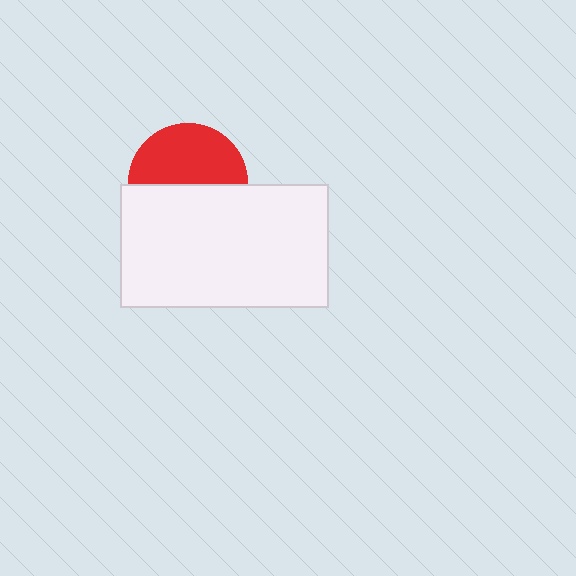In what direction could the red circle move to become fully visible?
The red circle could move up. That would shift it out from behind the white rectangle entirely.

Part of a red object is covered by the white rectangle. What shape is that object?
It is a circle.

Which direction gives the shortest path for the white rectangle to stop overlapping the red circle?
Moving down gives the shortest separation.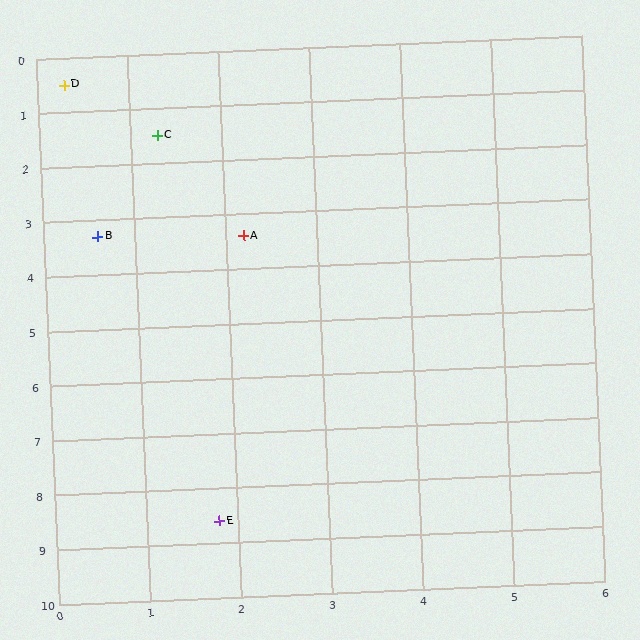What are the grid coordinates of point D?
Point D is at approximately (0.3, 0.5).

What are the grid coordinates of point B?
Point B is at approximately (0.6, 3.3).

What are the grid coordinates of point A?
Point A is at approximately (2.2, 3.4).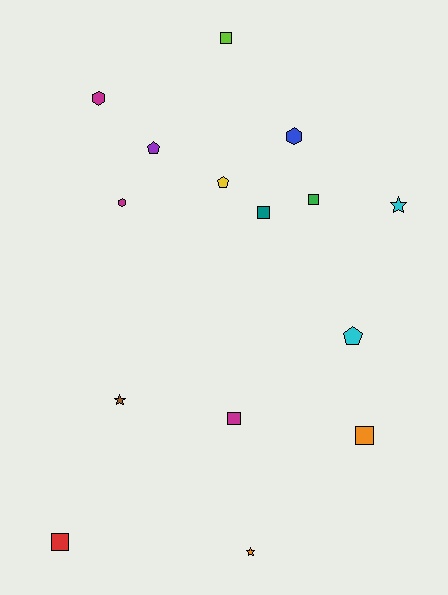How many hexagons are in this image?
There are 3 hexagons.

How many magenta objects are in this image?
There are 3 magenta objects.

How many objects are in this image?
There are 15 objects.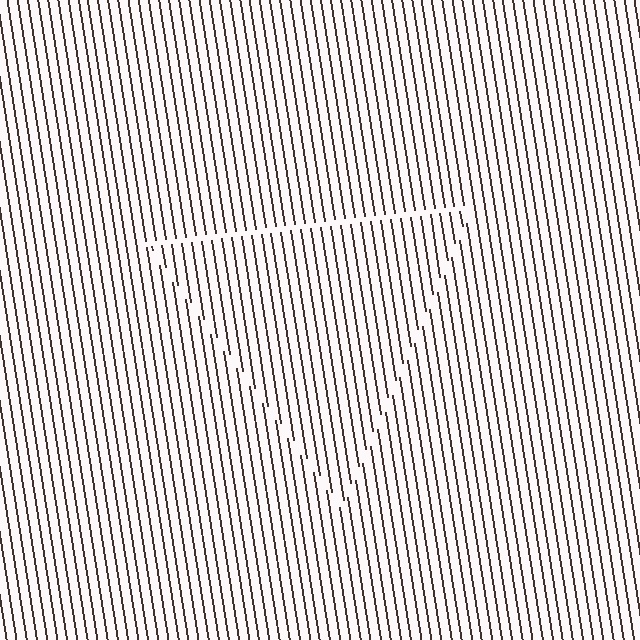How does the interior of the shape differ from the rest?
The interior of the shape contains the same grating, shifted by half a period — the contour is defined by the phase discontinuity where line-ends from the inner and outer gratings abut.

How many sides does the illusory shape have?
3 sides — the line-ends trace a triangle.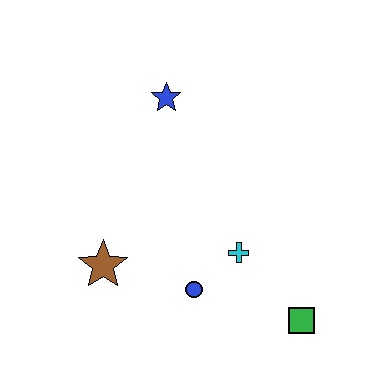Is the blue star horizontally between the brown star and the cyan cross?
Yes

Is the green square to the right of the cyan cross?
Yes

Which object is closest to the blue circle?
The cyan cross is closest to the blue circle.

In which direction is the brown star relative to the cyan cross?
The brown star is to the left of the cyan cross.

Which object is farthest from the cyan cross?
The blue star is farthest from the cyan cross.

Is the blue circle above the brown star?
No